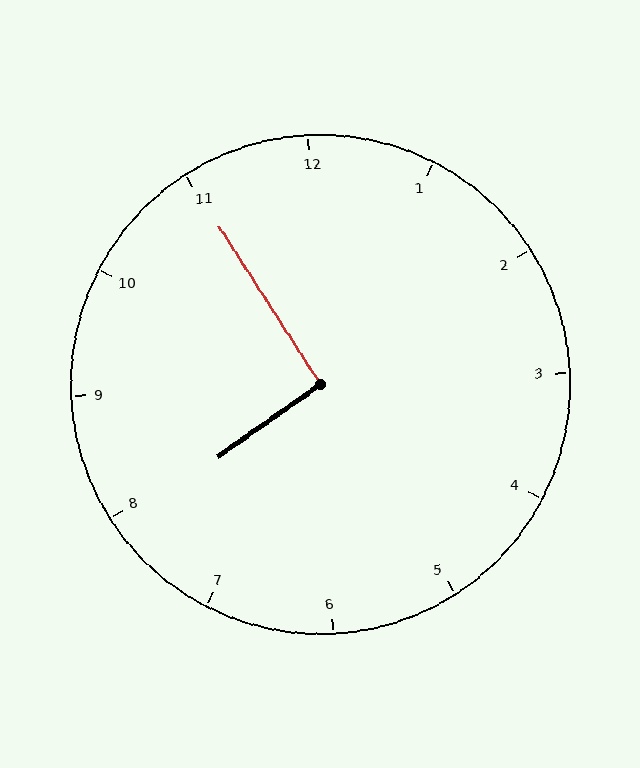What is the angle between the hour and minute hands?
Approximately 92 degrees.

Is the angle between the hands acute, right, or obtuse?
It is right.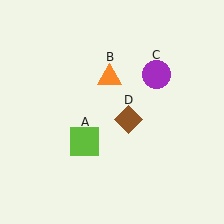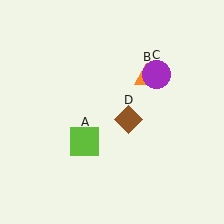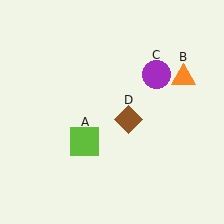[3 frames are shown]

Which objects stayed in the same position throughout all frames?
Lime square (object A) and purple circle (object C) and brown diamond (object D) remained stationary.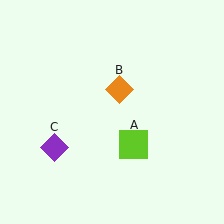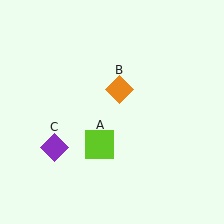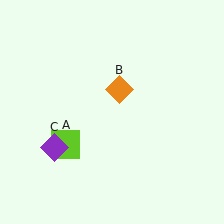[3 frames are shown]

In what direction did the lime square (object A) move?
The lime square (object A) moved left.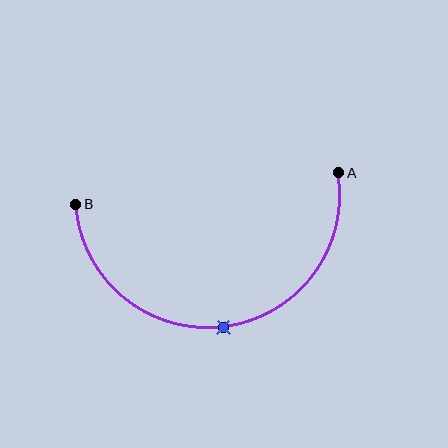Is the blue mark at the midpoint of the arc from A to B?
Yes. The blue mark lies on the arc at equal arc-length from both A and B — it is the arc midpoint.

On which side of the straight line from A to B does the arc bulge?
The arc bulges below the straight line connecting A and B.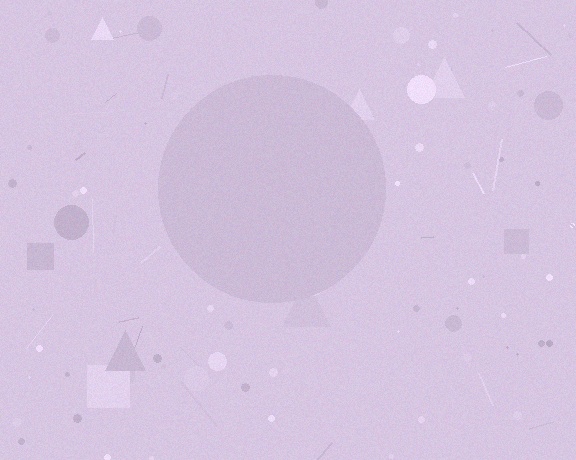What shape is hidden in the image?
A circle is hidden in the image.